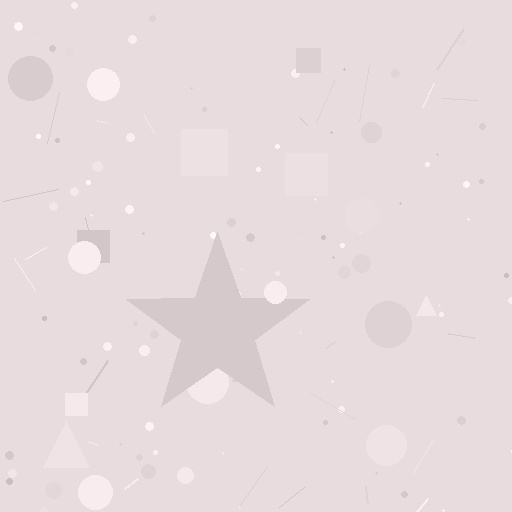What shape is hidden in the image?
A star is hidden in the image.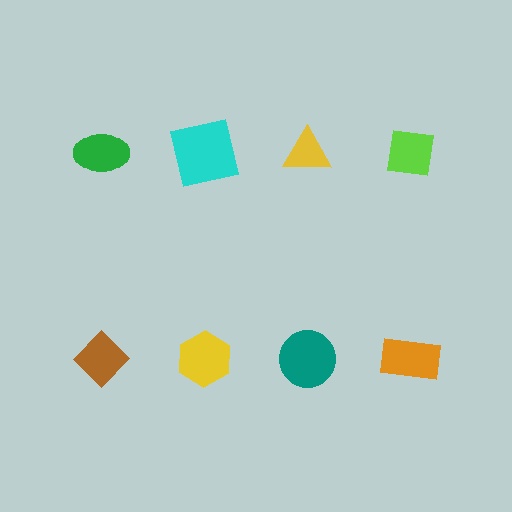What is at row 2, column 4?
An orange rectangle.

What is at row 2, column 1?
A brown diamond.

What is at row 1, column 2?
A cyan square.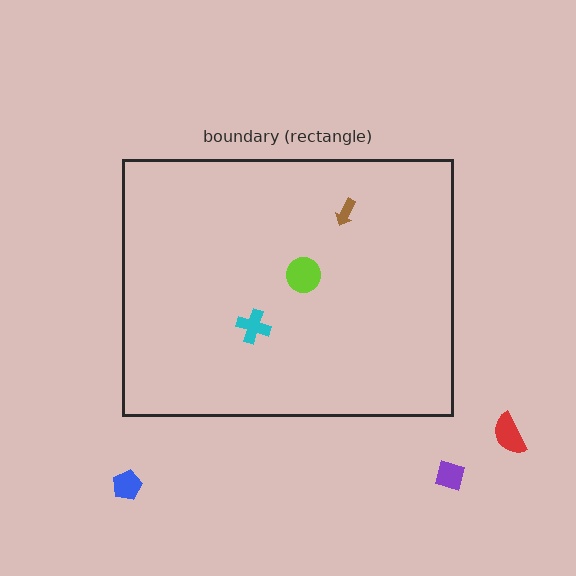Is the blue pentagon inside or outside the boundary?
Outside.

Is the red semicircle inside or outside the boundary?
Outside.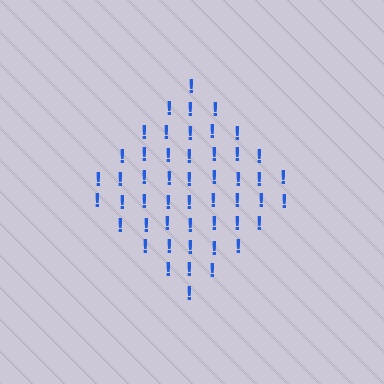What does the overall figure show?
The overall figure shows a diamond.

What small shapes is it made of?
It is made of small exclamation marks.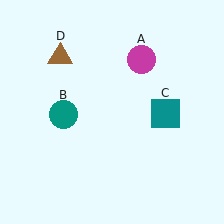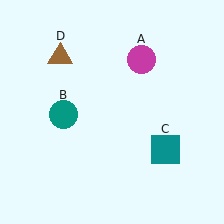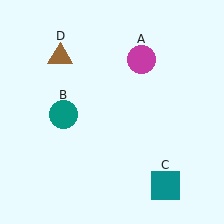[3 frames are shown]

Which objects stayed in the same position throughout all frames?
Magenta circle (object A) and teal circle (object B) and brown triangle (object D) remained stationary.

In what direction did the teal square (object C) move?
The teal square (object C) moved down.